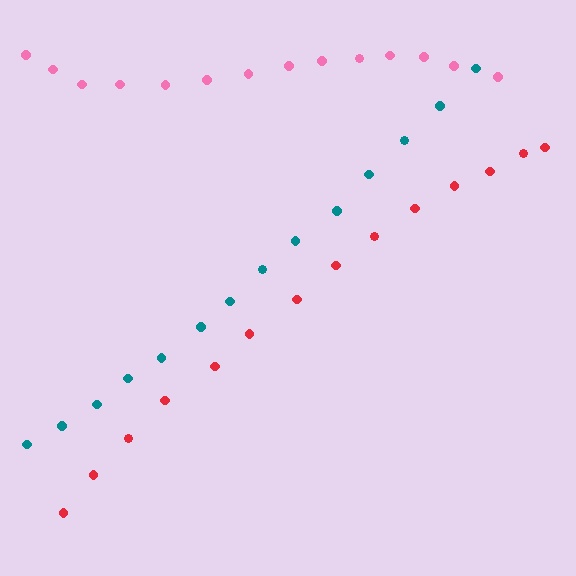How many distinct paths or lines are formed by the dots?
There are 3 distinct paths.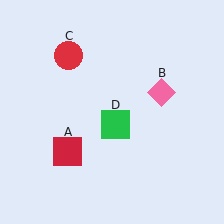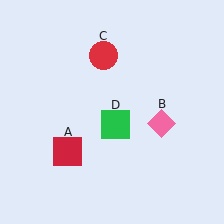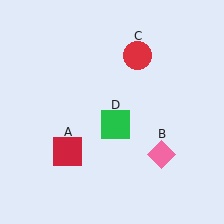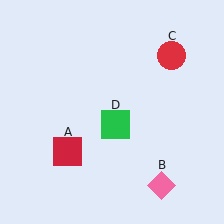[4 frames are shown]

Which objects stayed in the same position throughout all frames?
Red square (object A) and green square (object D) remained stationary.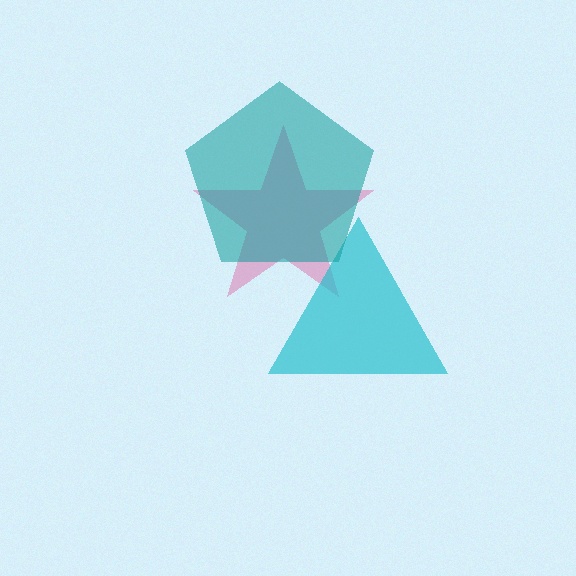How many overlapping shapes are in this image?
There are 3 overlapping shapes in the image.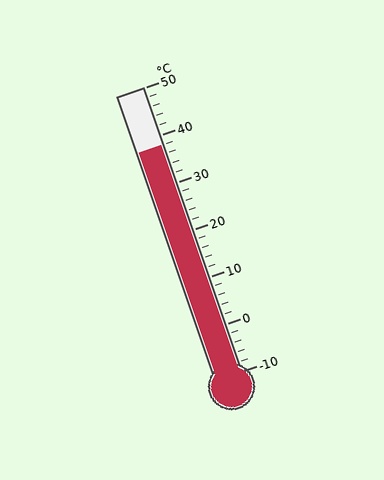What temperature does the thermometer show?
The thermometer shows approximately 38°C.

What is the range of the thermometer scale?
The thermometer scale ranges from -10°C to 50°C.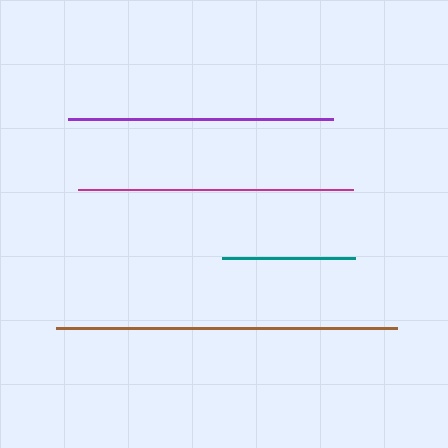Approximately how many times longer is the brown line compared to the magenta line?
The brown line is approximately 1.2 times the length of the magenta line.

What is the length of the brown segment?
The brown segment is approximately 341 pixels long.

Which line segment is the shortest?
The teal line is the shortest at approximately 132 pixels.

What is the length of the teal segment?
The teal segment is approximately 132 pixels long.